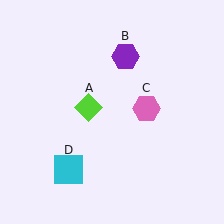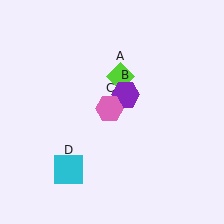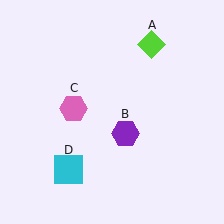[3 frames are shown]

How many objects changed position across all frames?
3 objects changed position: lime diamond (object A), purple hexagon (object B), pink hexagon (object C).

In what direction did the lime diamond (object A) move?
The lime diamond (object A) moved up and to the right.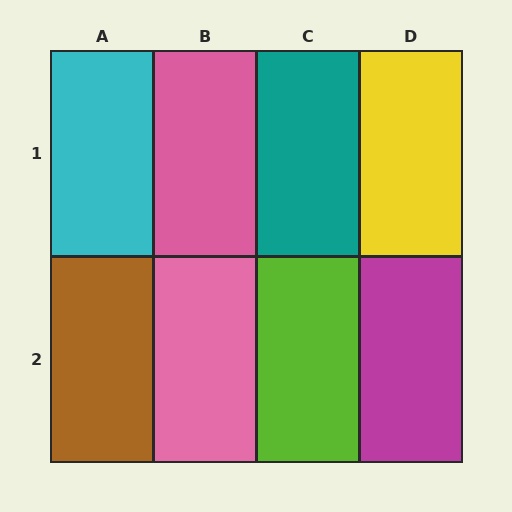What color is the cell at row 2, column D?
Magenta.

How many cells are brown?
1 cell is brown.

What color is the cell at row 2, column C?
Lime.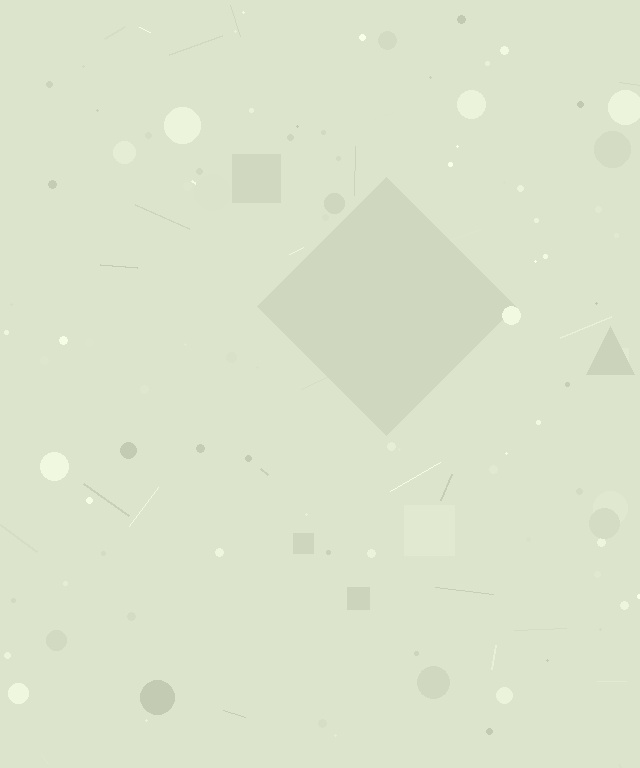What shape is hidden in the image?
A diamond is hidden in the image.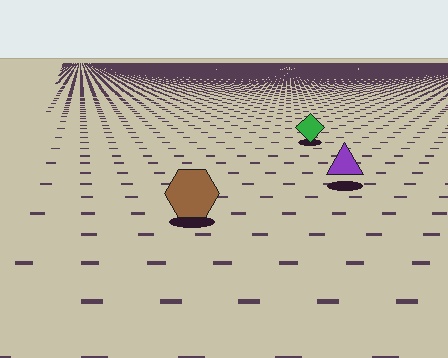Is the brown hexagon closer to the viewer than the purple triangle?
Yes. The brown hexagon is closer — you can tell from the texture gradient: the ground texture is coarser near it.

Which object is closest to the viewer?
The brown hexagon is closest. The texture marks near it are larger and more spread out.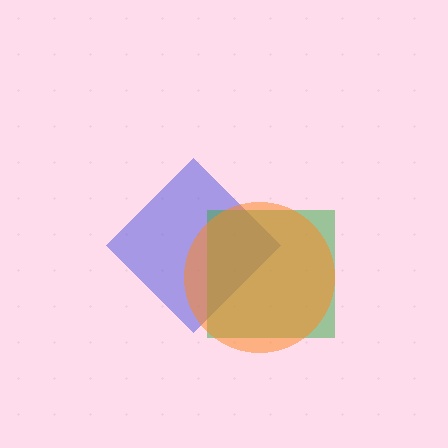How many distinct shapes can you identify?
There are 3 distinct shapes: a blue diamond, a green square, an orange circle.